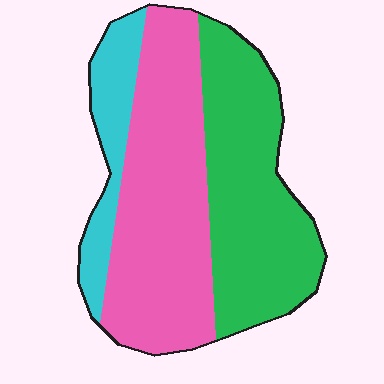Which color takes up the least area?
Cyan, at roughly 15%.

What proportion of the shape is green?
Green covers around 40% of the shape.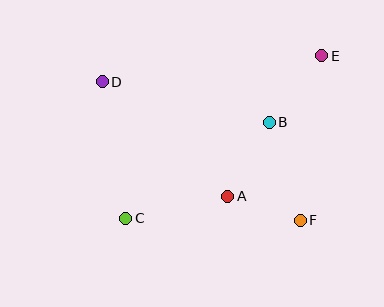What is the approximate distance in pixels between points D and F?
The distance between D and F is approximately 242 pixels.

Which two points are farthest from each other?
Points C and E are farthest from each other.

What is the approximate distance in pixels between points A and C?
The distance between A and C is approximately 104 pixels.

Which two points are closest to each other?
Points A and F are closest to each other.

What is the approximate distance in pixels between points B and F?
The distance between B and F is approximately 103 pixels.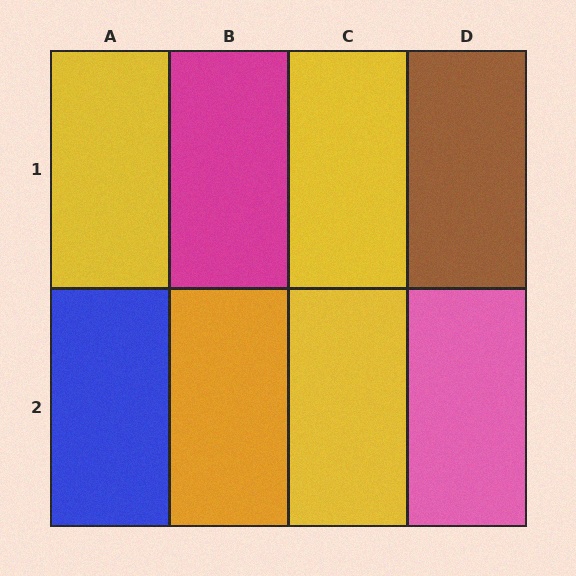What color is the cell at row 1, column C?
Yellow.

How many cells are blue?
1 cell is blue.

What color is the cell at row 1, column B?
Magenta.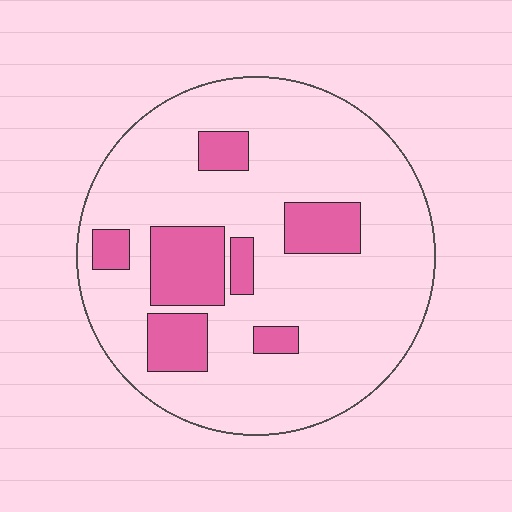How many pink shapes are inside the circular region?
7.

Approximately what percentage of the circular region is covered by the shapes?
Approximately 20%.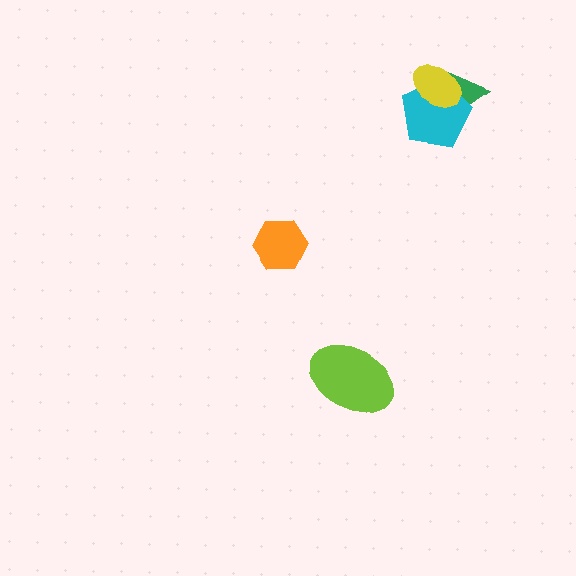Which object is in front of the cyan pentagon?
The yellow ellipse is in front of the cyan pentagon.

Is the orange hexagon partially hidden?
No, no other shape covers it.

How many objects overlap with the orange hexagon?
0 objects overlap with the orange hexagon.